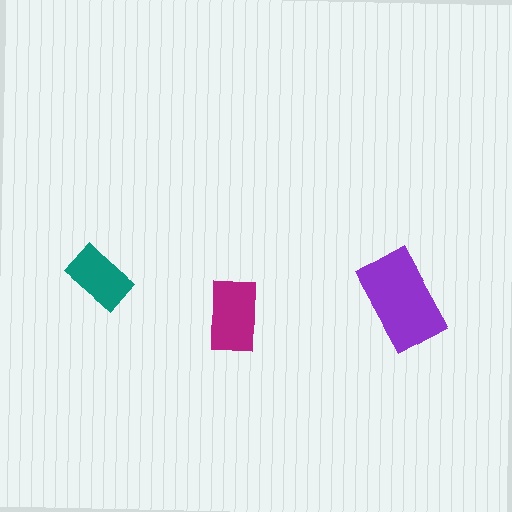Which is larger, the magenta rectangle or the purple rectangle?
The purple one.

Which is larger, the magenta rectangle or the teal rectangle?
The magenta one.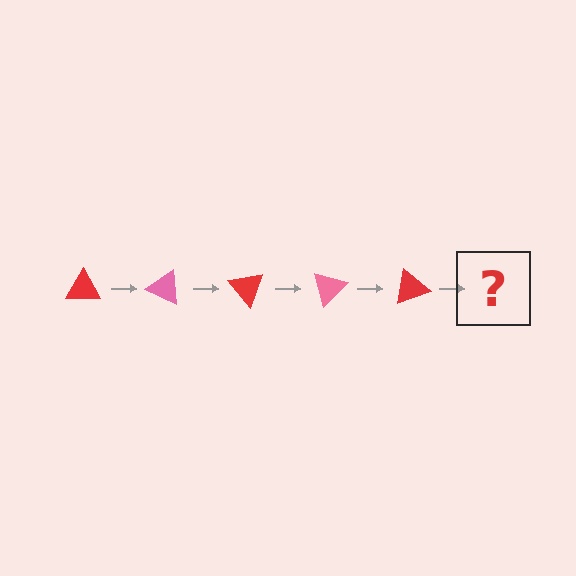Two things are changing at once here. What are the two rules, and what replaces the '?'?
The two rules are that it rotates 25 degrees each step and the color cycles through red and pink. The '?' should be a pink triangle, rotated 125 degrees from the start.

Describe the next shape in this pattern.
It should be a pink triangle, rotated 125 degrees from the start.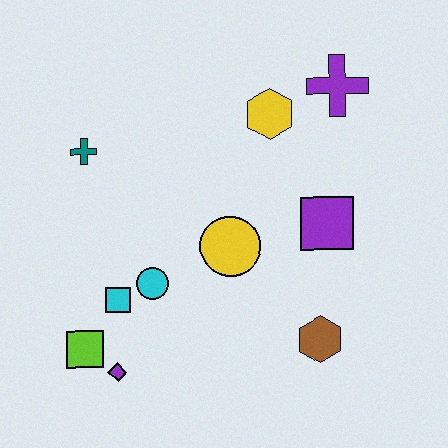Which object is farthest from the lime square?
The purple cross is farthest from the lime square.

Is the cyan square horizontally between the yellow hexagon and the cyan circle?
No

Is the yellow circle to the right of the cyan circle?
Yes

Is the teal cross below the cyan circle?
No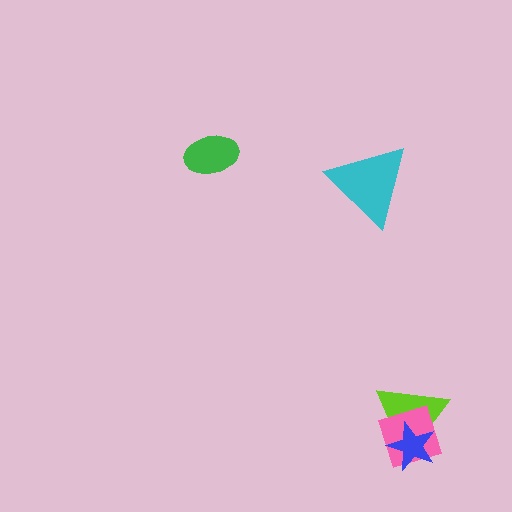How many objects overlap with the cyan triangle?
0 objects overlap with the cyan triangle.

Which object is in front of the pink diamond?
The blue star is in front of the pink diamond.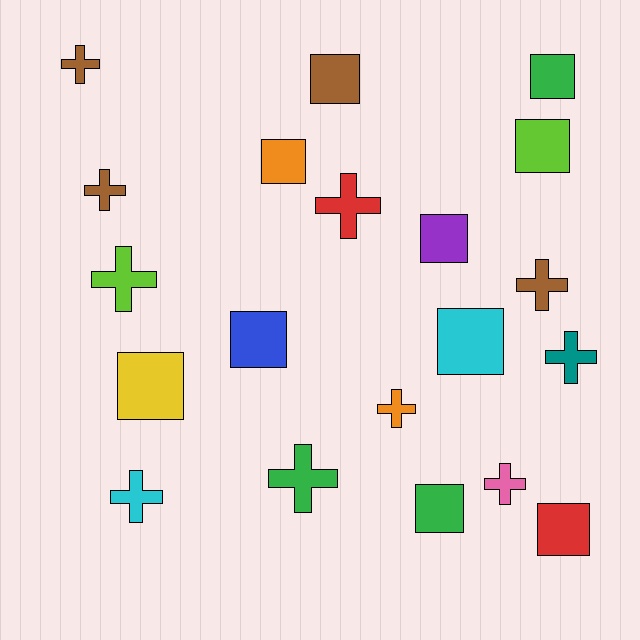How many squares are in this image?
There are 10 squares.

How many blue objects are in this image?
There is 1 blue object.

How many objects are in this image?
There are 20 objects.